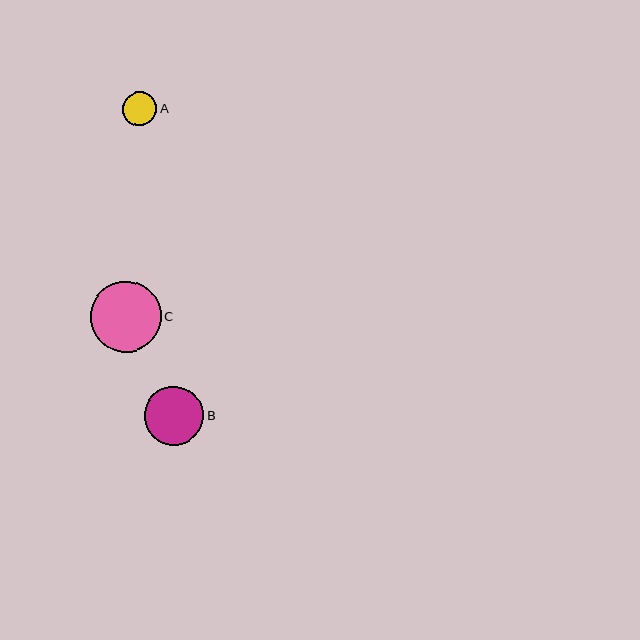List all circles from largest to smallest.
From largest to smallest: C, B, A.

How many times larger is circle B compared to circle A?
Circle B is approximately 1.7 times the size of circle A.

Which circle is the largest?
Circle C is the largest with a size of approximately 71 pixels.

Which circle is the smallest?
Circle A is the smallest with a size of approximately 34 pixels.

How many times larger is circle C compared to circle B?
Circle C is approximately 1.2 times the size of circle B.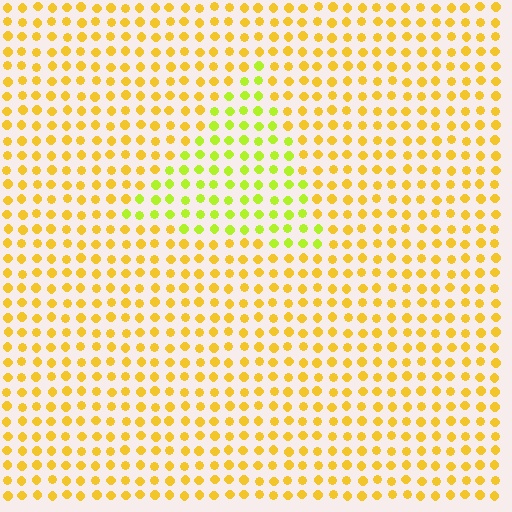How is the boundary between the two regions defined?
The boundary is defined purely by a slight shift in hue (about 34 degrees). Spacing, size, and orientation are identical on both sides.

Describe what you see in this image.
The image is filled with small yellow elements in a uniform arrangement. A triangle-shaped region is visible where the elements are tinted to a slightly different hue, forming a subtle color boundary.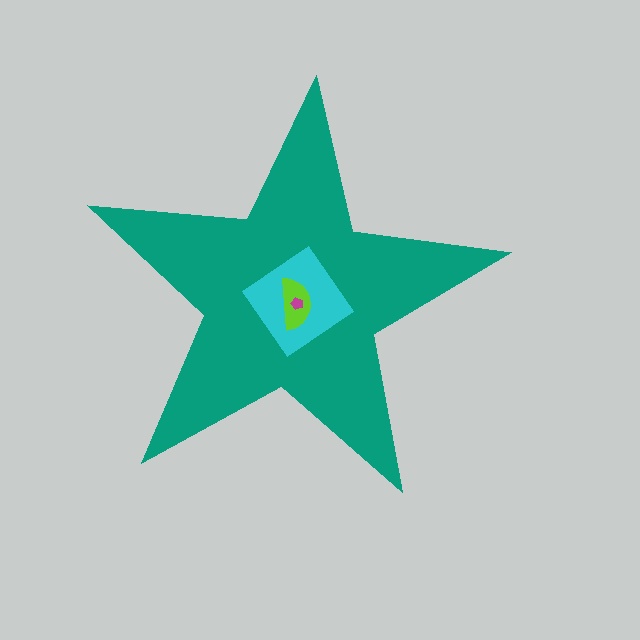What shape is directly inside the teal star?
The cyan diamond.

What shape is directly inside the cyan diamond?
The lime semicircle.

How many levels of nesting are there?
4.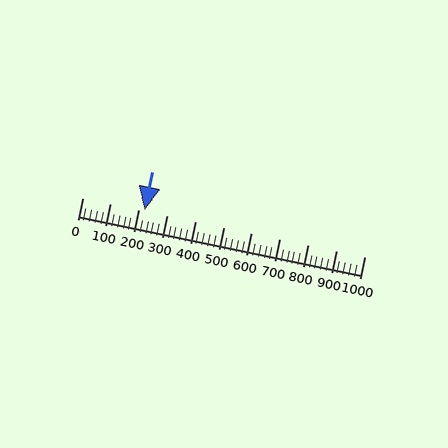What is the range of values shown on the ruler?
The ruler shows values from 0 to 1000.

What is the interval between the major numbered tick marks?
The major tick marks are spaced 100 units apart.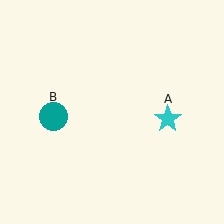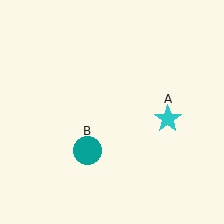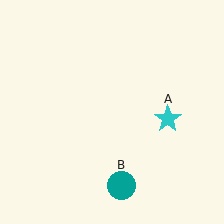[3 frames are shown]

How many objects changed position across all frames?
1 object changed position: teal circle (object B).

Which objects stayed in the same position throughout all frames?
Cyan star (object A) remained stationary.